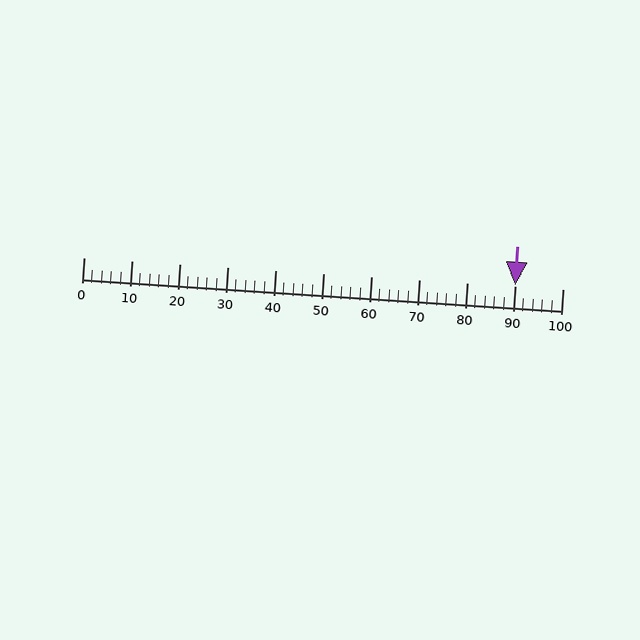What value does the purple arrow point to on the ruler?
The purple arrow points to approximately 90.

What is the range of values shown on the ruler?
The ruler shows values from 0 to 100.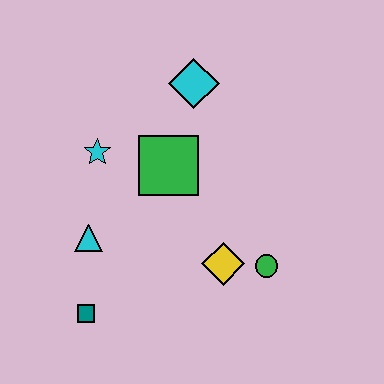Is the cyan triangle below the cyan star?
Yes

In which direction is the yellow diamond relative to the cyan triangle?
The yellow diamond is to the right of the cyan triangle.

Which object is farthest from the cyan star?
The green circle is farthest from the cyan star.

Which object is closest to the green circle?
The yellow diamond is closest to the green circle.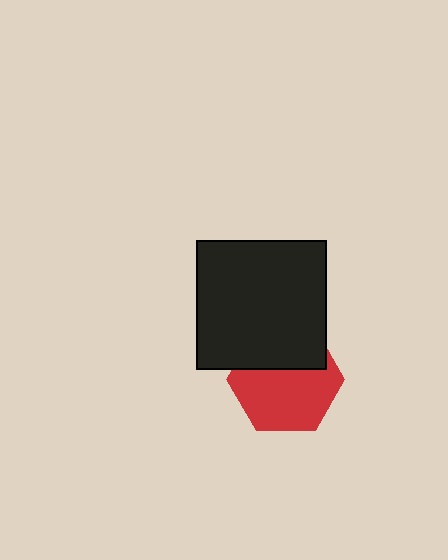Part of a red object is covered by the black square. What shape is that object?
It is a hexagon.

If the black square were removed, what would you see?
You would see the complete red hexagon.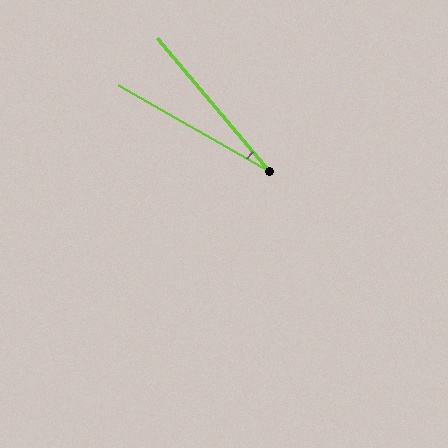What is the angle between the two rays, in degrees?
Approximately 20 degrees.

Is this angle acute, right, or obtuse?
It is acute.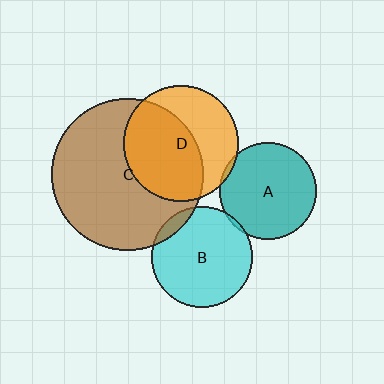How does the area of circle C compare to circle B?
Approximately 2.3 times.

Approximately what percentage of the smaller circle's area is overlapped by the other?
Approximately 5%.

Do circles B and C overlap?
Yes.